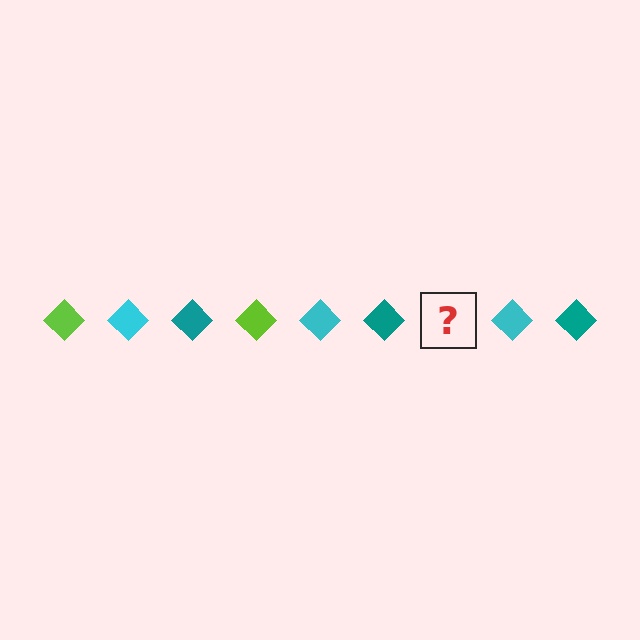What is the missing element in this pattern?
The missing element is a lime diamond.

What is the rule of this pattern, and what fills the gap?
The rule is that the pattern cycles through lime, cyan, teal diamonds. The gap should be filled with a lime diamond.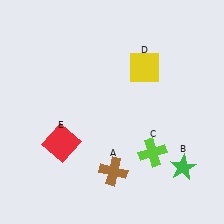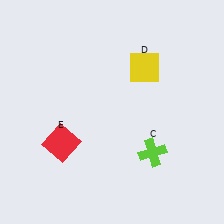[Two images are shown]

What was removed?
The brown cross (A), the green star (B) were removed in Image 2.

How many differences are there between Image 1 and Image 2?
There are 2 differences between the two images.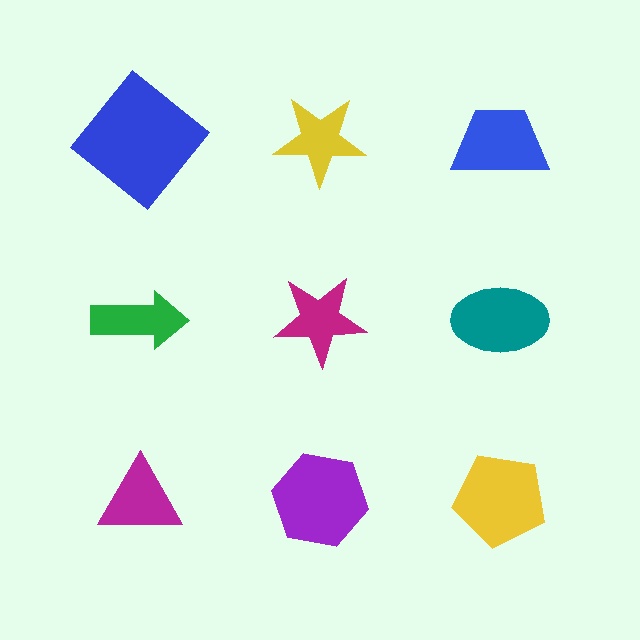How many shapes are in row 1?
3 shapes.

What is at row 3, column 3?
A yellow pentagon.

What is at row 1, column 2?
A yellow star.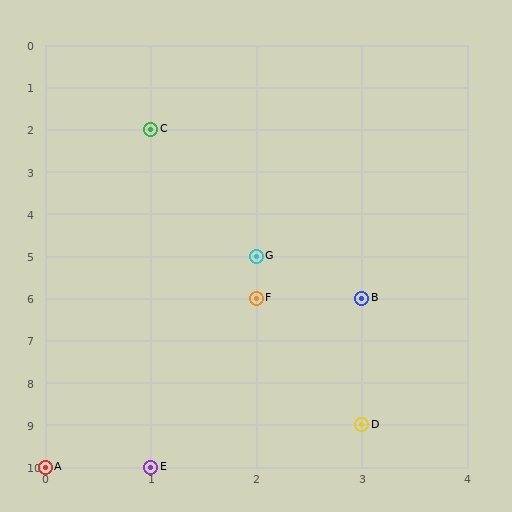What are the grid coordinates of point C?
Point C is at grid coordinates (1, 2).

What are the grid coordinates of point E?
Point E is at grid coordinates (1, 10).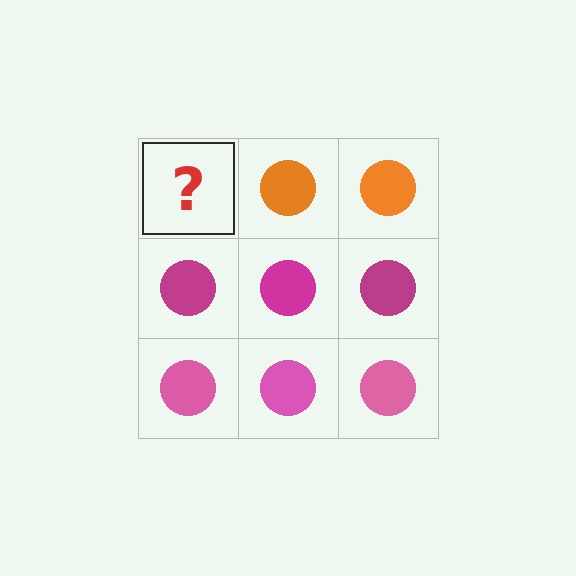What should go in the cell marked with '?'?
The missing cell should contain an orange circle.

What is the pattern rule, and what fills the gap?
The rule is that each row has a consistent color. The gap should be filled with an orange circle.